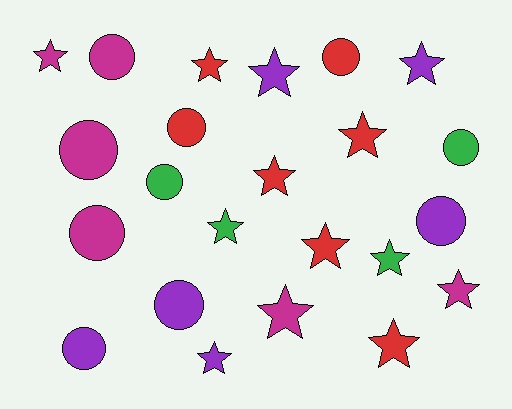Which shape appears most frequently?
Star, with 13 objects.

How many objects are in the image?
There are 23 objects.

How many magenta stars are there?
There are 3 magenta stars.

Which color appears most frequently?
Red, with 7 objects.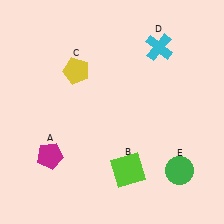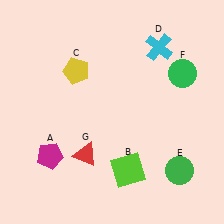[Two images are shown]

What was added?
A green circle (F), a red triangle (G) were added in Image 2.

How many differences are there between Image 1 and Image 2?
There are 2 differences between the two images.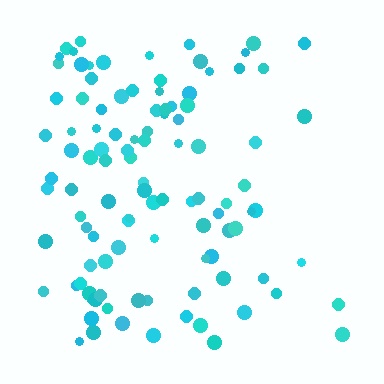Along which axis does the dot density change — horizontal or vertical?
Horizontal.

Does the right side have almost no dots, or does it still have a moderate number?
Still a moderate number, just noticeably fewer than the left.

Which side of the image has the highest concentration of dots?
The left.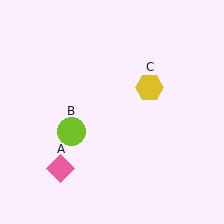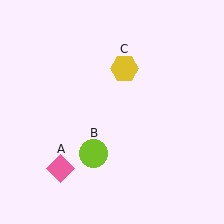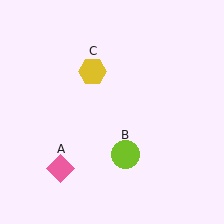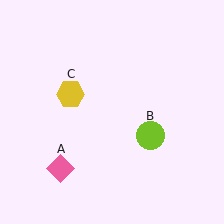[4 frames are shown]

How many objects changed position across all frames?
2 objects changed position: lime circle (object B), yellow hexagon (object C).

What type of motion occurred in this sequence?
The lime circle (object B), yellow hexagon (object C) rotated counterclockwise around the center of the scene.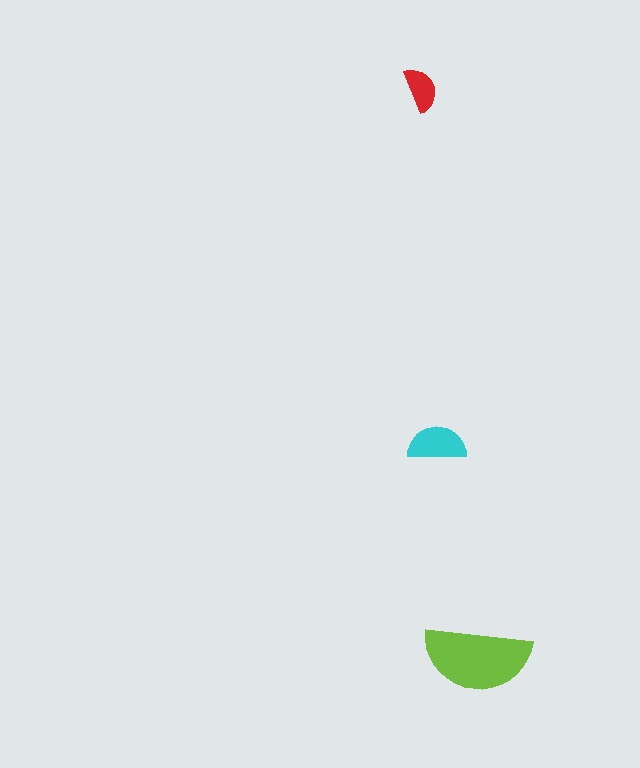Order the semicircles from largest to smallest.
the lime one, the cyan one, the red one.